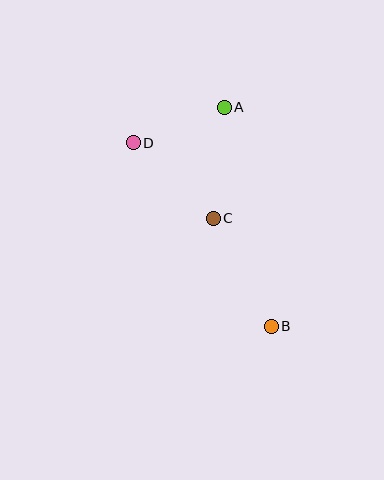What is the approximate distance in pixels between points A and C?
The distance between A and C is approximately 111 pixels.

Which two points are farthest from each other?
Points B and D are farthest from each other.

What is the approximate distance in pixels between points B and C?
The distance between B and C is approximately 123 pixels.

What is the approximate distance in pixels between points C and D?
The distance between C and D is approximately 110 pixels.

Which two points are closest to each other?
Points A and D are closest to each other.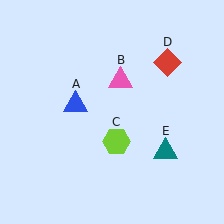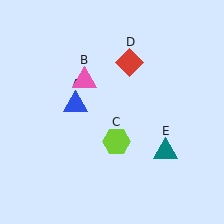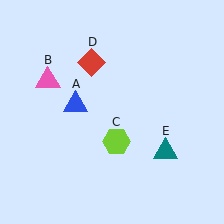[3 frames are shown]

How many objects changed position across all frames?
2 objects changed position: pink triangle (object B), red diamond (object D).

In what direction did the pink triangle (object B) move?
The pink triangle (object B) moved left.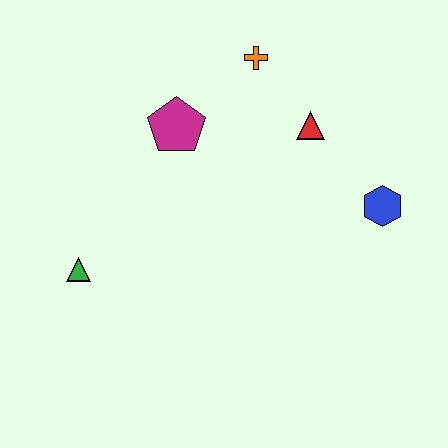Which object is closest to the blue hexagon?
The red triangle is closest to the blue hexagon.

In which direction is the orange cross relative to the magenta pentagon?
The orange cross is to the right of the magenta pentagon.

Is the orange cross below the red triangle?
No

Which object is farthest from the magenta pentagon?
The blue hexagon is farthest from the magenta pentagon.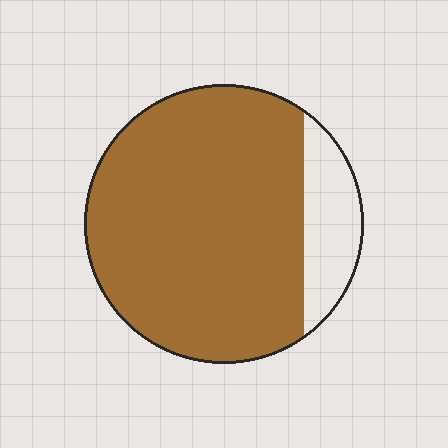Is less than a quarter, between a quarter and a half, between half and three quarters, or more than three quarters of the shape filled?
More than three quarters.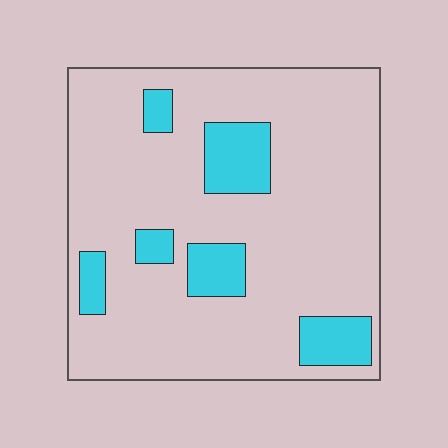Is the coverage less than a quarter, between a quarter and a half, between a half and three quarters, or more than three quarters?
Less than a quarter.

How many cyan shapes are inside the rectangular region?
6.